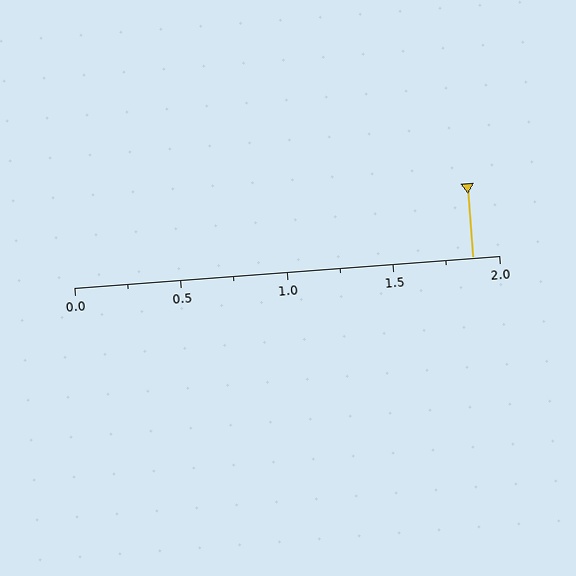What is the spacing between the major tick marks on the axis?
The major ticks are spaced 0.5 apart.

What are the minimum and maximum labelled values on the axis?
The axis runs from 0.0 to 2.0.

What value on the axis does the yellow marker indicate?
The marker indicates approximately 1.88.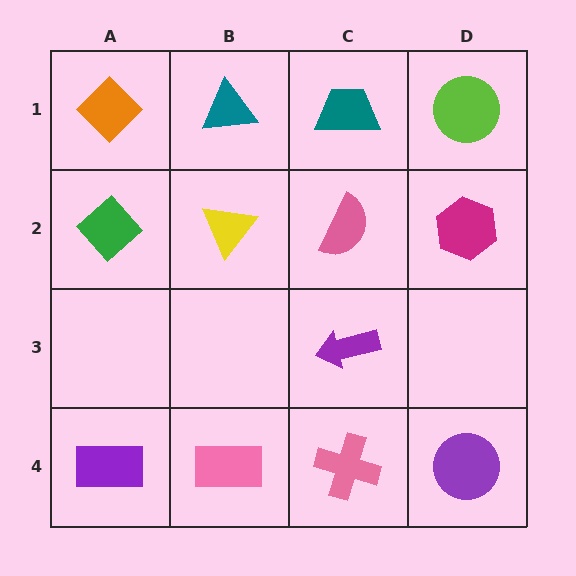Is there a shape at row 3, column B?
No, that cell is empty.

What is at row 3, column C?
A purple arrow.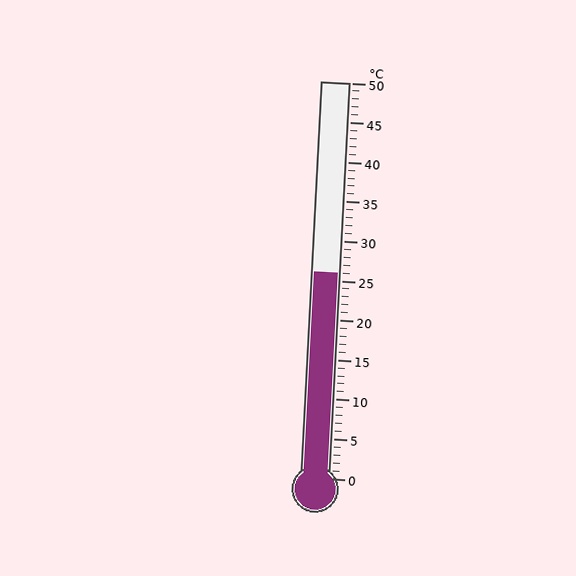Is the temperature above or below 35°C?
The temperature is below 35°C.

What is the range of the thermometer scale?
The thermometer scale ranges from 0°C to 50°C.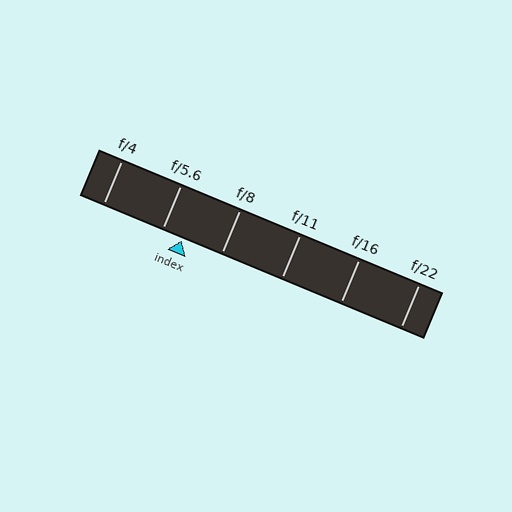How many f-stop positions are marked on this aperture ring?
There are 6 f-stop positions marked.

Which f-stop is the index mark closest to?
The index mark is closest to f/5.6.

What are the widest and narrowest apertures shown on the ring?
The widest aperture shown is f/4 and the narrowest is f/22.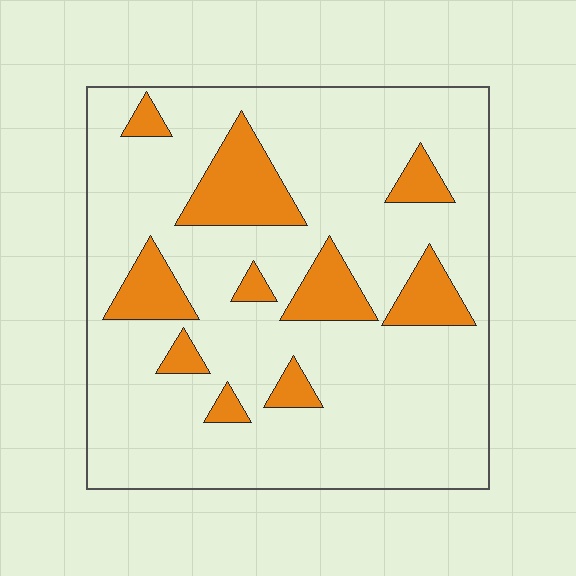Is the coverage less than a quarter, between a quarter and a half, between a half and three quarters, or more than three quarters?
Less than a quarter.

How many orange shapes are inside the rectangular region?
10.